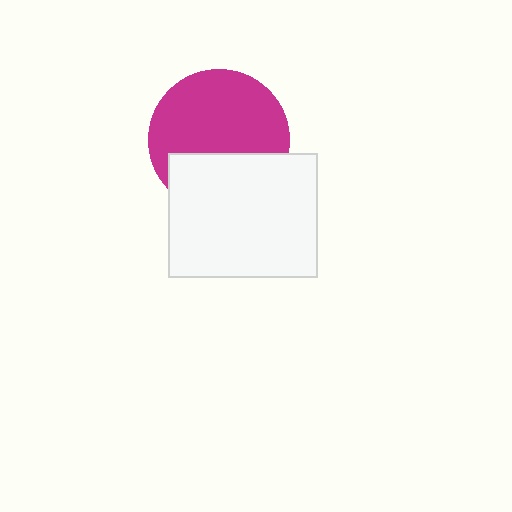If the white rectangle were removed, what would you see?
You would see the complete magenta circle.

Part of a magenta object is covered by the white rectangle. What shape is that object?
It is a circle.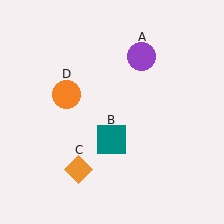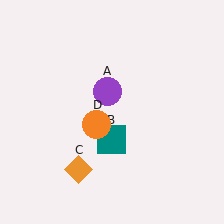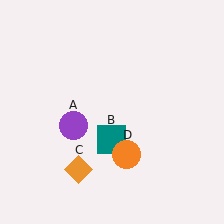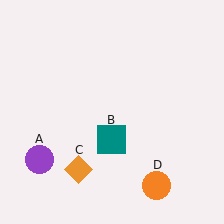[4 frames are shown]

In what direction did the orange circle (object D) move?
The orange circle (object D) moved down and to the right.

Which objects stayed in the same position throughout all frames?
Teal square (object B) and orange diamond (object C) remained stationary.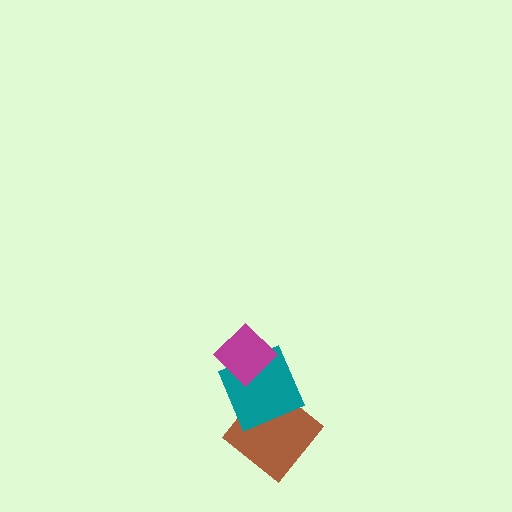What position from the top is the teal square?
The teal square is 2nd from the top.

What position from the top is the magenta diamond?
The magenta diamond is 1st from the top.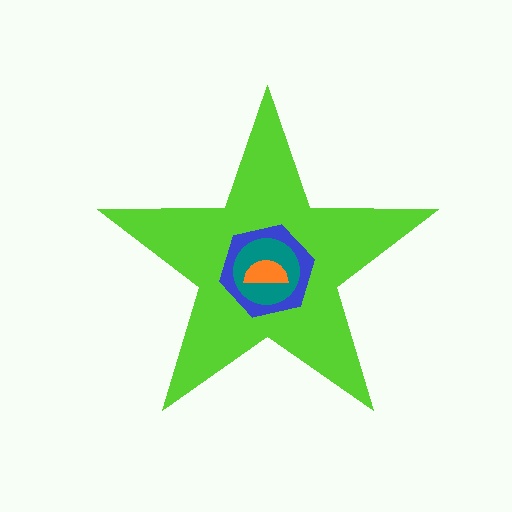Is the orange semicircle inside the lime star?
Yes.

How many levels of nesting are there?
4.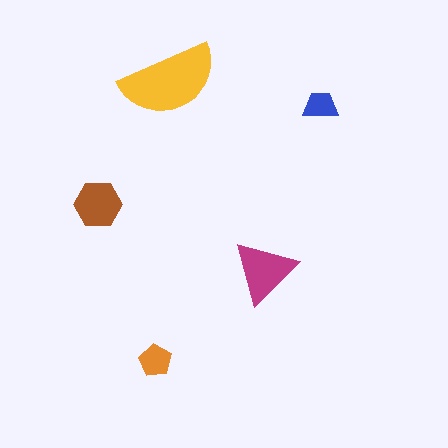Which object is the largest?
The yellow semicircle.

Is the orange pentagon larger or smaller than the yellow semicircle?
Smaller.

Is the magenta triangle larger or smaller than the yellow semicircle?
Smaller.